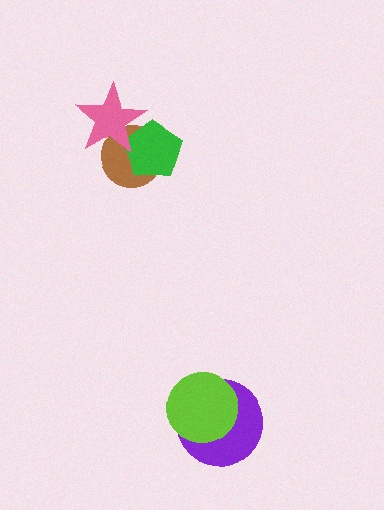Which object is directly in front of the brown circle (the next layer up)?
The green pentagon is directly in front of the brown circle.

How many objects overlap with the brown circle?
2 objects overlap with the brown circle.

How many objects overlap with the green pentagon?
2 objects overlap with the green pentagon.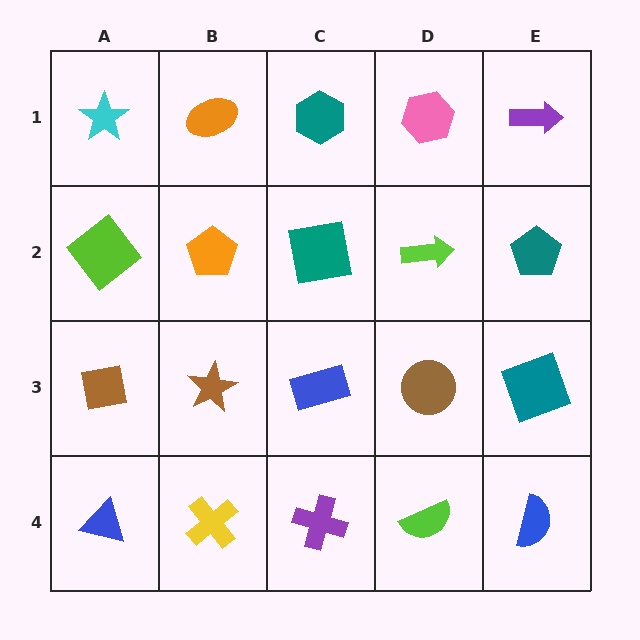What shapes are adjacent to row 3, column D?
A lime arrow (row 2, column D), a lime semicircle (row 4, column D), a blue rectangle (row 3, column C), a teal square (row 3, column E).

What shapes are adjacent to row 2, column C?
A teal hexagon (row 1, column C), a blue rectangle (row 3, column C), an orange pentagon (row 2, column B), a lime arrow (row 2, column D).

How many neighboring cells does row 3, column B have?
4.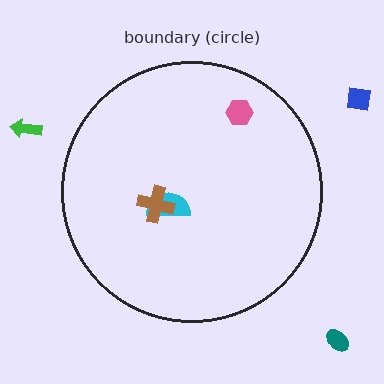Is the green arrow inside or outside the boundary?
Outside.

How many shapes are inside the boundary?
3 inside, 3 outside.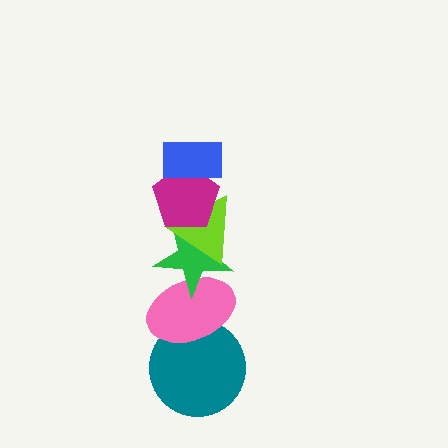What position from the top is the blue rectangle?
The blue rectangle is 1st from the top.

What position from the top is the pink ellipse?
The pink ellipse is 5th from the top.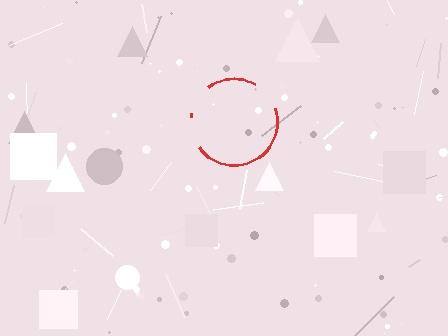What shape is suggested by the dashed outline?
The dashed outline suggests a circle.